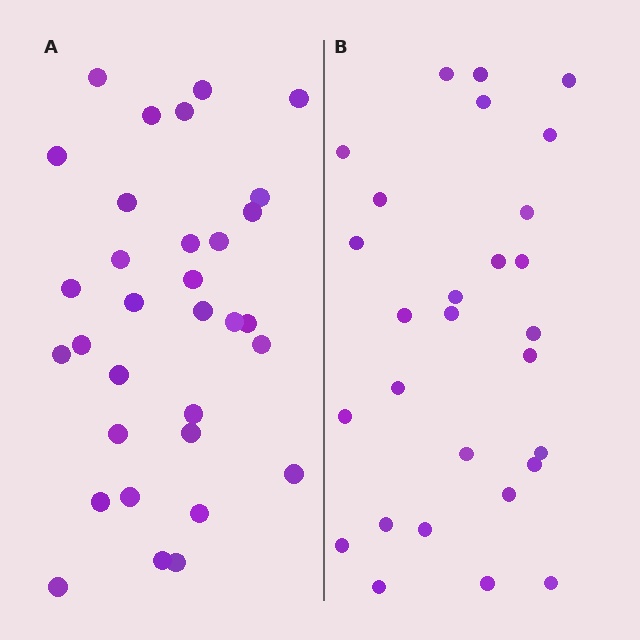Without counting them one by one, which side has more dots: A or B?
Region A (the left region) has more dots.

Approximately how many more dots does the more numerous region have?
Region A has about 4 more dots than region B.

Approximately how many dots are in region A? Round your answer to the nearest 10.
About 30 dots. (The exact count is 32, which rounds to 30.)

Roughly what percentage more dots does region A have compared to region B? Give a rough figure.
About 15% more.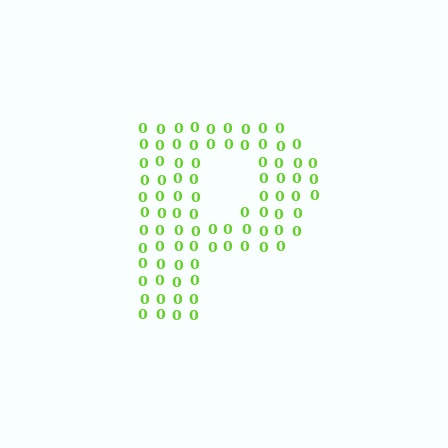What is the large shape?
The large shape is the letter P.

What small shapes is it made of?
It is made of small digit 0's.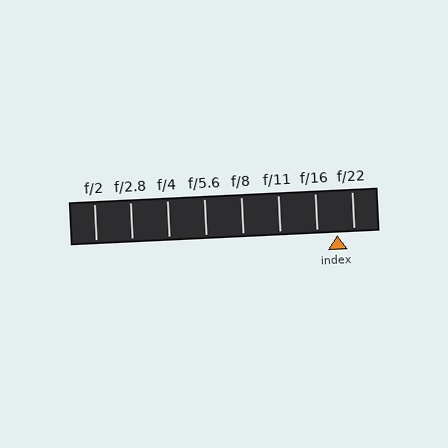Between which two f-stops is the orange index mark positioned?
The index mark is between f/16 and f/22.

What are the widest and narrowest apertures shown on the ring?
The widest aperture shown is f/2 and the narrowest is f/22.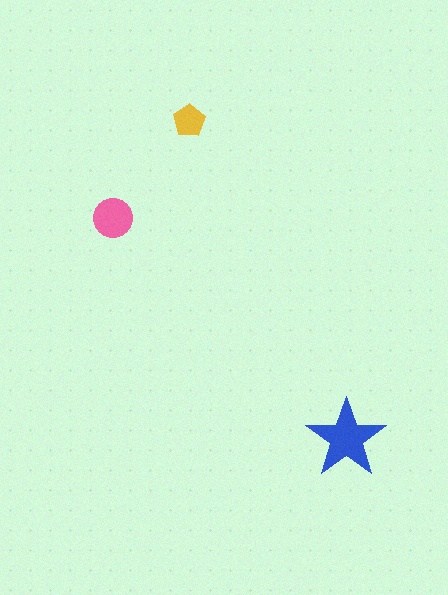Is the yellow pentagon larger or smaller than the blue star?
Smaller.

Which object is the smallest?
The yellow pentagon.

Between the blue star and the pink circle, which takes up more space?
The blue star.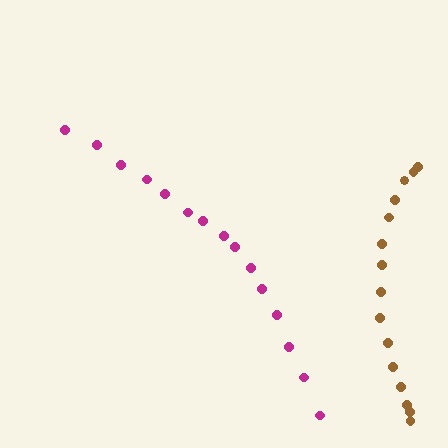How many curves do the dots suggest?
There are 2 distinct paths.